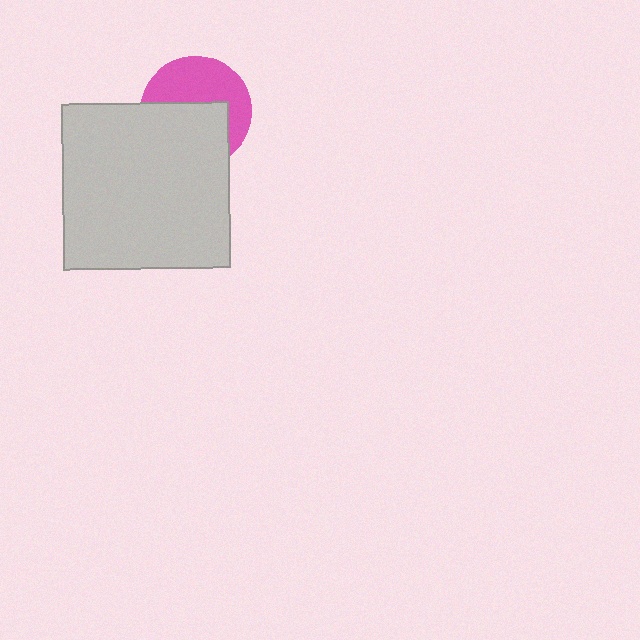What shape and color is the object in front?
The object in front is a light gray rectangle.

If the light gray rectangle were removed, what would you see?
You would see the complete pink circle.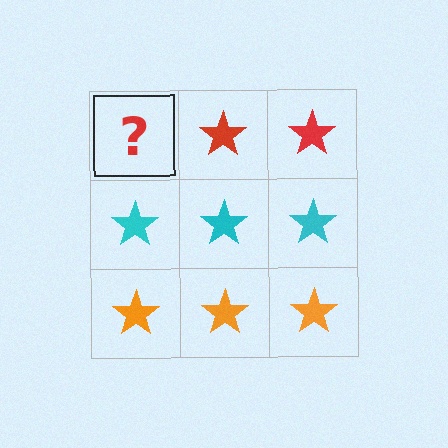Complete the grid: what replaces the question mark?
The question mark should be replaced with a red star.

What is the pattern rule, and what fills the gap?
The rule is that each row has a consistent color. The gap should be filled with a red star.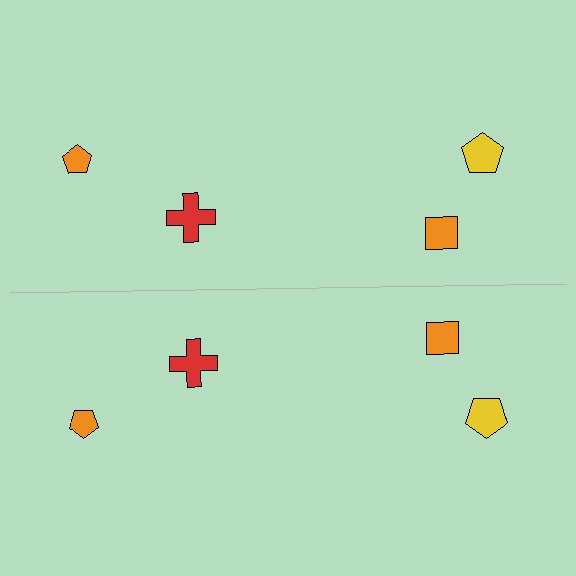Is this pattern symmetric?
Yes, this pattern has bilateral (reflection) symmetry.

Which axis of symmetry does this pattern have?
The pattern has a horizontal axis of symmetry running through the center of the image.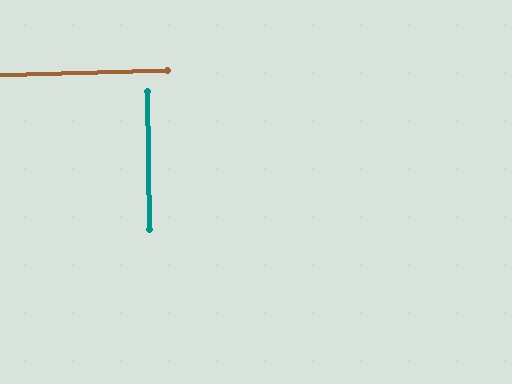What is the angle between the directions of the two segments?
Approximately 90 degrees.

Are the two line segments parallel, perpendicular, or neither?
Perpendicular — they meet at approximately 90°.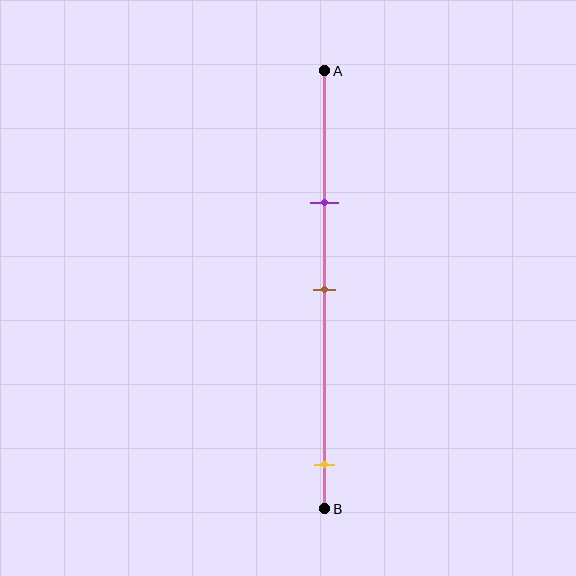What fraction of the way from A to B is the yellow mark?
The yellow mark is approximately 90% (0.9) of the way from A to B.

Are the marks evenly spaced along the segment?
No, the marks are not evenly spaced.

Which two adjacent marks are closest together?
The purple and brown marks are the closest adjacent pair.